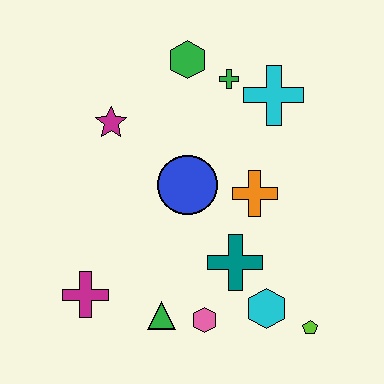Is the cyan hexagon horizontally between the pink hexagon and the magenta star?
No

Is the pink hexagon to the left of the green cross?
Yes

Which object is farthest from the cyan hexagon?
The green hexagon is farthest from the cyan hexagon.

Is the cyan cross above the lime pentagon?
Yes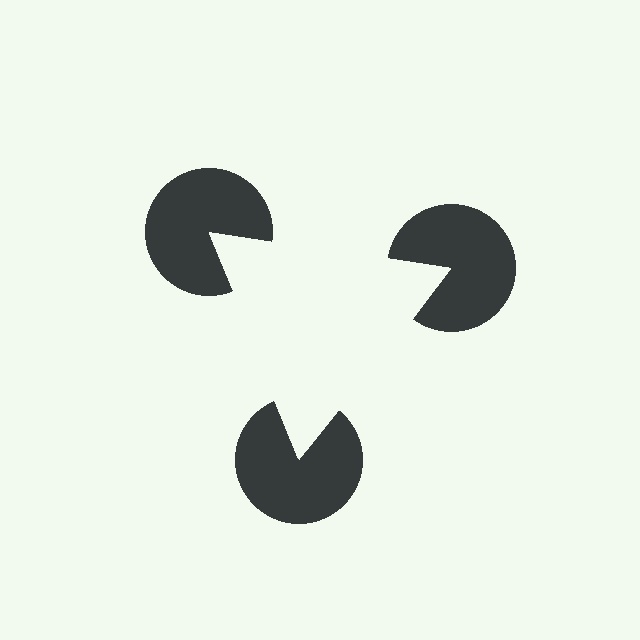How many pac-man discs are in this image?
There are 3 — one at each vertex of the illusory triangle.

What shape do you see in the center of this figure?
An illusory triangle — its edges are inferred from the aligned wedge cuts in the pac-man discs, not physically drawn.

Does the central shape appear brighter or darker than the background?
It typically appears slightly brighter than the background, even though no actual brightness change is drawn.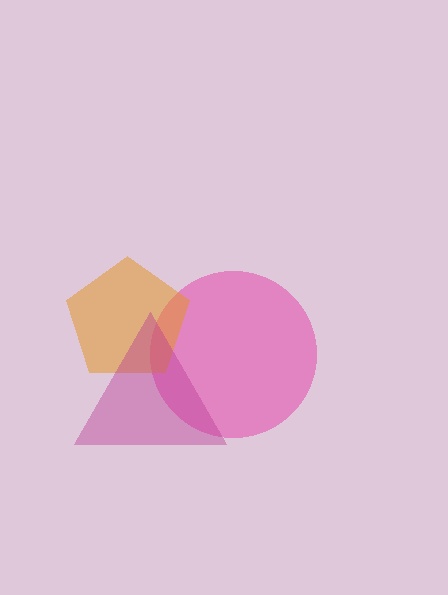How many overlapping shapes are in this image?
There are 3 overlapping shapes in the image.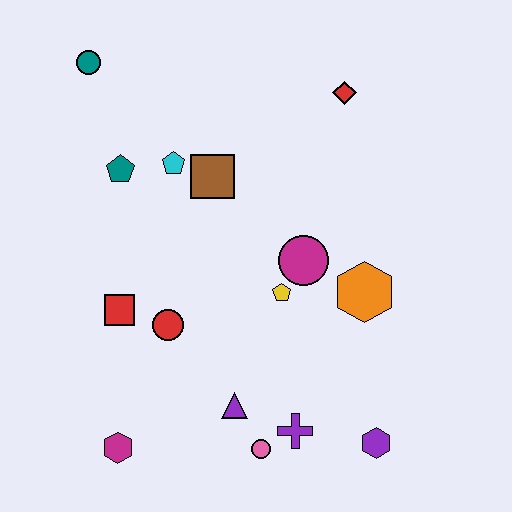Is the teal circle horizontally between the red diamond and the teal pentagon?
No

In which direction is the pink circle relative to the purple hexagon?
The pink circle is to the left of the purple hexagon.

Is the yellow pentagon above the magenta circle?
No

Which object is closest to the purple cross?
The pink circle is closest to the purple cross.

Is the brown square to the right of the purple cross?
No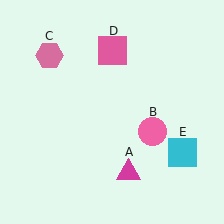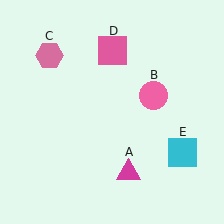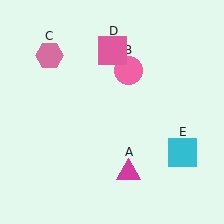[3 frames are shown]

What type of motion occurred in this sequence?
The pink circle (object B) rotated counterclockwise around the center of the scene.